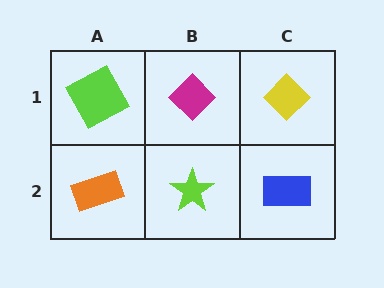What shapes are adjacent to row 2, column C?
A yellow diamond (row 1, column C), a lime star (row 2, column B).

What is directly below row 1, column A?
An orange rectangle.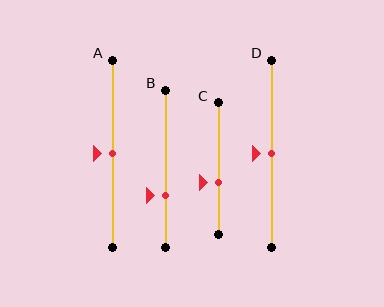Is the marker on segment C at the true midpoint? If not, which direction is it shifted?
No, the marker on segment C is shifted downward by about 11% of the segment length.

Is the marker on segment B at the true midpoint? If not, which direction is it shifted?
No, the marker on segment B is shifted downward by about 17% of the segment length.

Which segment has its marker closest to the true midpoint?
Segment A has its marker closest to the true midpoint.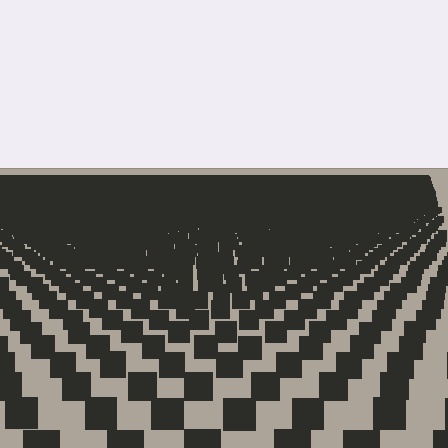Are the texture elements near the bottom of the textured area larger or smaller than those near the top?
Larger. Near the bottom, elements are closer to the viewer and appear at a bigger on-screen size.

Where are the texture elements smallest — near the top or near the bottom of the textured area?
Near the top.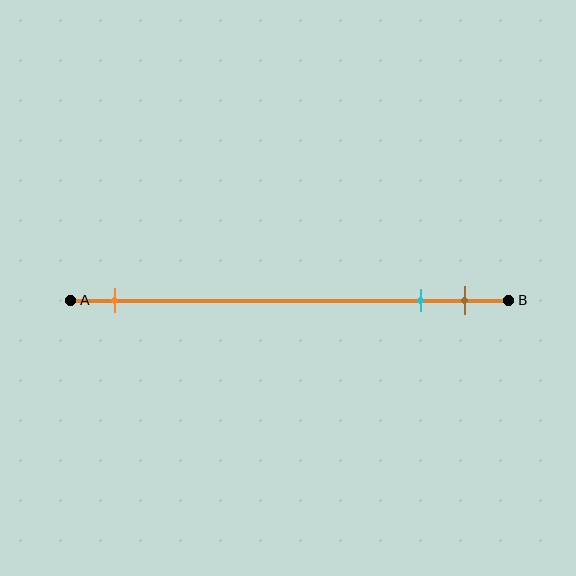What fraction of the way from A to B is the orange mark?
The orange mark is approximately 10% (0.1) of the way from A to B.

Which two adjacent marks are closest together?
The cyan and brown marks are the closest adjacent pair.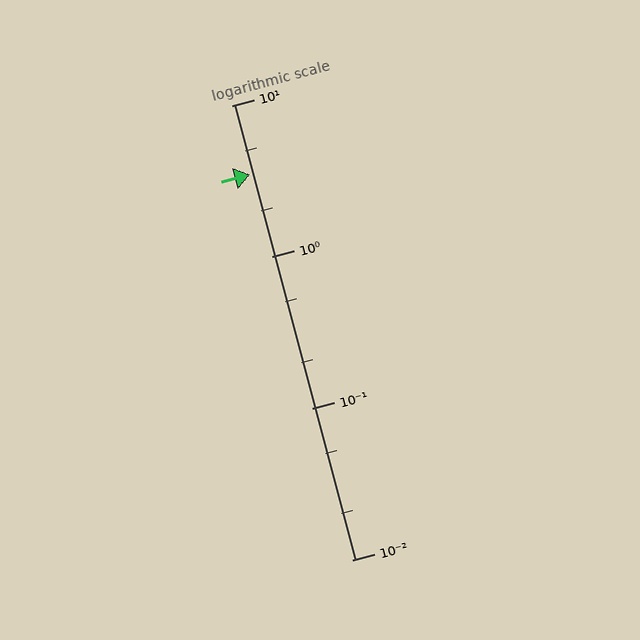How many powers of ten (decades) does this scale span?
The scale spans 3 decades, from 0.01 to 10.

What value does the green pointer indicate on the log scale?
The pointer indicates approximately 3.5.